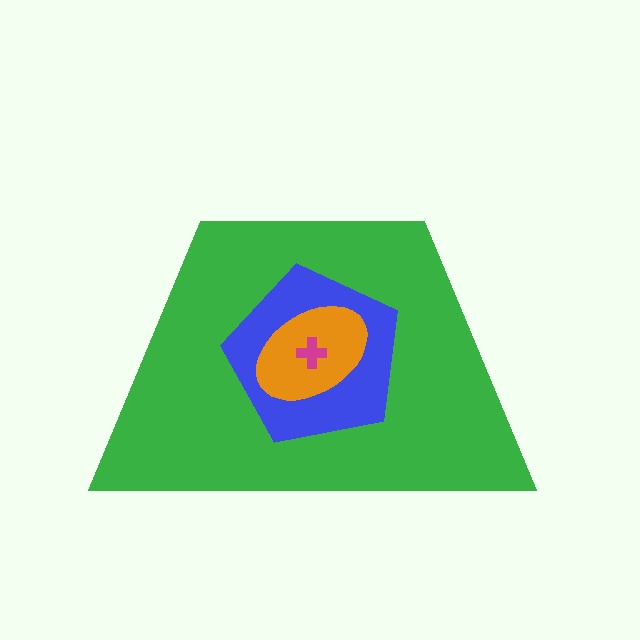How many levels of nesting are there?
4.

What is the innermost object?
The magenta cross.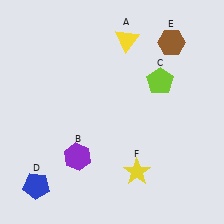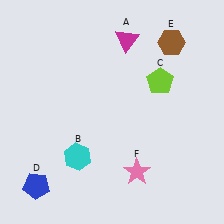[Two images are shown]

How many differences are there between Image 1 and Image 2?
There are 3 differences between the two images.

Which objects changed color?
A changed from yellow to magenta. B changed from purple to cyan. F changed from yellow to pink.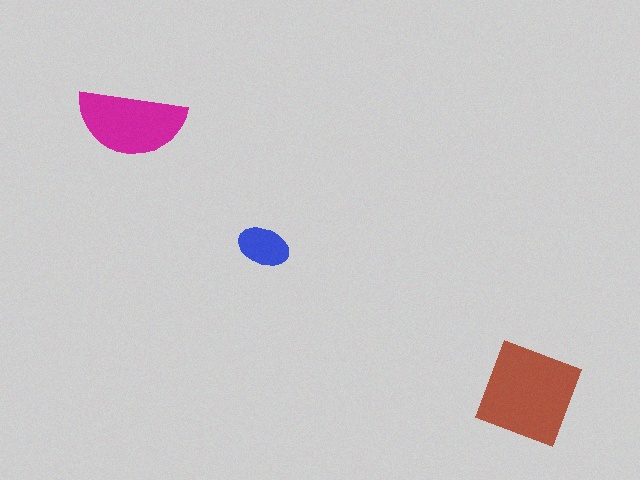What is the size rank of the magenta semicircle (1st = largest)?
2nd.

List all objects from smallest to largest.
The blue ellipse, the magenta semicircle, the brown diamond.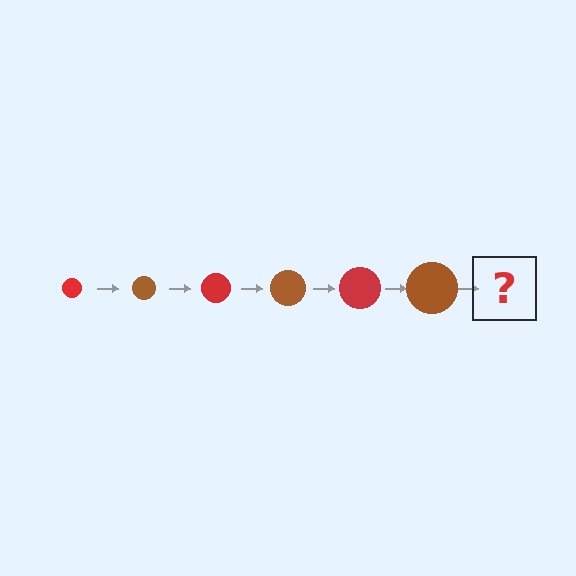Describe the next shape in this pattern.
It should be a red circle, larger than the previous one.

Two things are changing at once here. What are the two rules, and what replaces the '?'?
The two rules are that the circle grows larger each step and the color cycles through red and brown. The '?' should be a red circle, larger than the previous one.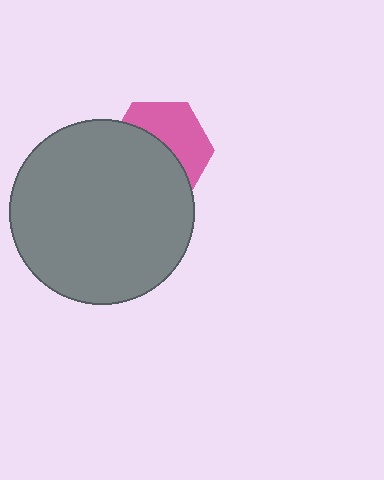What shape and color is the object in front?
The object in front is a gray circle.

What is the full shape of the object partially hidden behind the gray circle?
The partially hidden object is a pink hexagon.